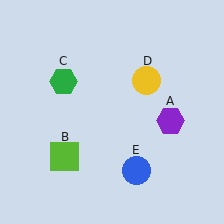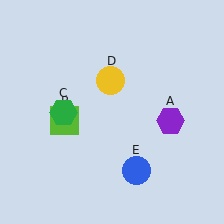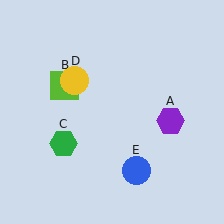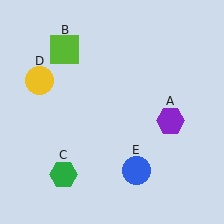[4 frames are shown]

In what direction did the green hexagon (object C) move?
The green hexagon (object C) moved down.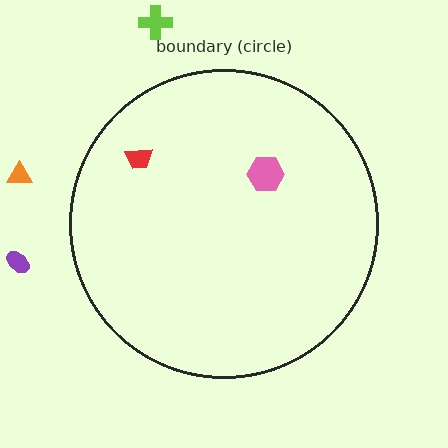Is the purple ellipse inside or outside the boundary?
Outside.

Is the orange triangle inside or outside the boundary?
Outside.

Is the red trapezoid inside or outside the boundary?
Inside.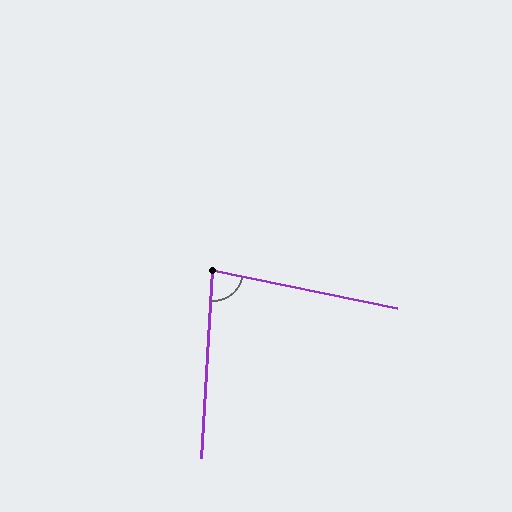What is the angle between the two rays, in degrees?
Approximately 82 degrees.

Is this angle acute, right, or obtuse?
It is acute.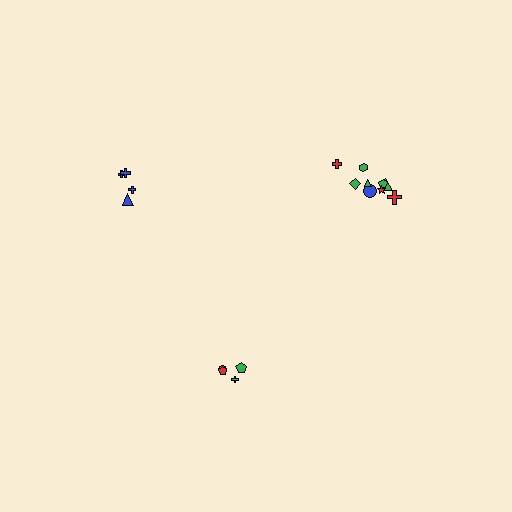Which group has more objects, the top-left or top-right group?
The top-right group.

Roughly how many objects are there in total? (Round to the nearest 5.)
Roughly 20 objects in total.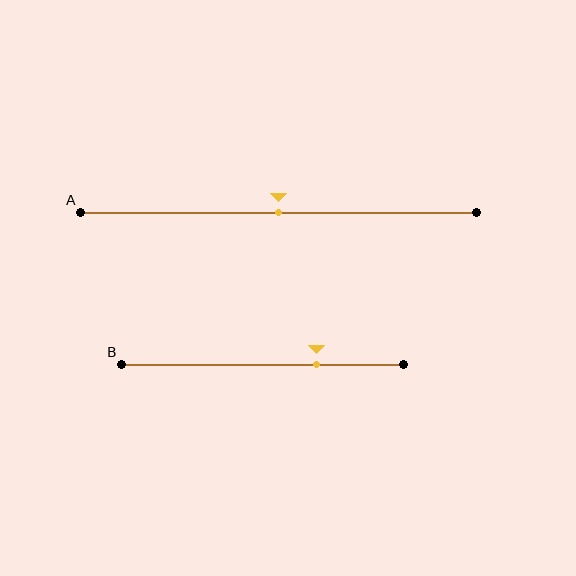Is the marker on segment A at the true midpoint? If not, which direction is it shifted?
Yes, the marker on segment A is at the true midpoint.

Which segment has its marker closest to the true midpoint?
Segment A has its marker closest to the true midpoint.